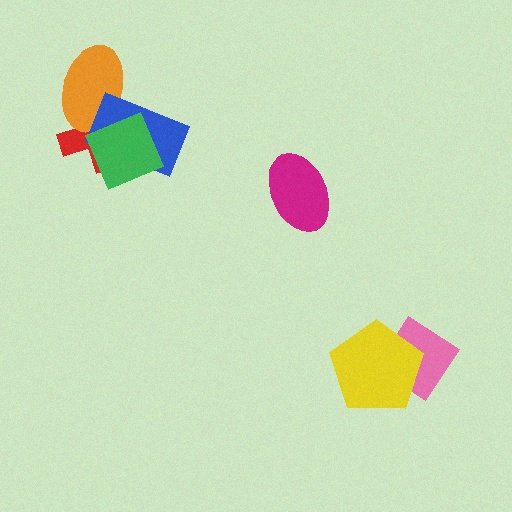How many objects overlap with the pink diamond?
1 object overlaps with the pink diamond.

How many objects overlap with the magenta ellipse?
0 objects overlap with the magenta ellipse.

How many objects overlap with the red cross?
3 objects overlap with the red cross.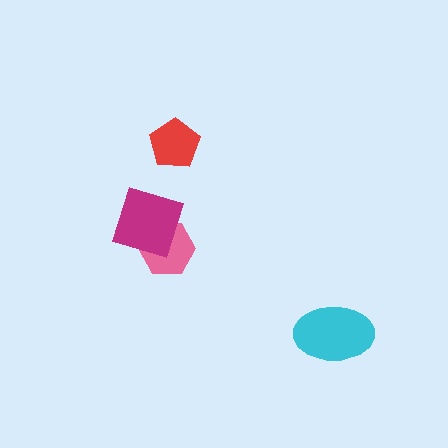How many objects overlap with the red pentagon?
0 objects overlap with the red pentagon.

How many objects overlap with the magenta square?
1 object overlaps with the magenta square.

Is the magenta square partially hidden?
No, no other shape covers it.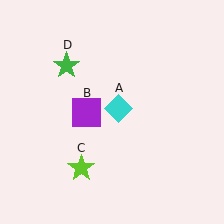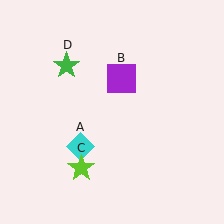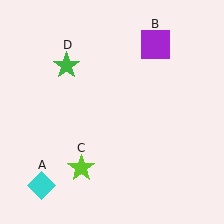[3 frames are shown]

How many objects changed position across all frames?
2 objects changed position: cyan diamond (object A), purple square (object B).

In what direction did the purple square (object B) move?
The purple square (object B) moved up and to the right.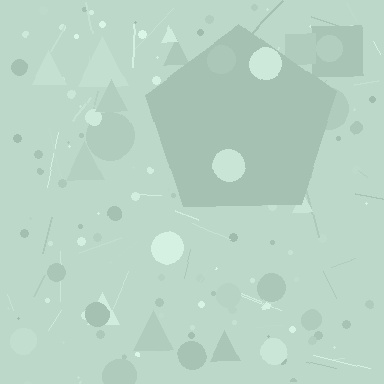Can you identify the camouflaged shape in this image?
The camouflaged shape is a pentagon.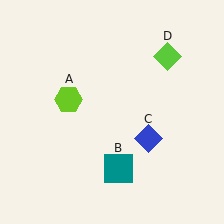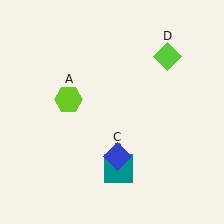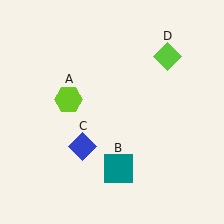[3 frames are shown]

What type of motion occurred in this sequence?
The blue diamond (object C) rotated clockwise around the center of the scene.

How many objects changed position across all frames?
1 object changed position: blue diamond (object C).